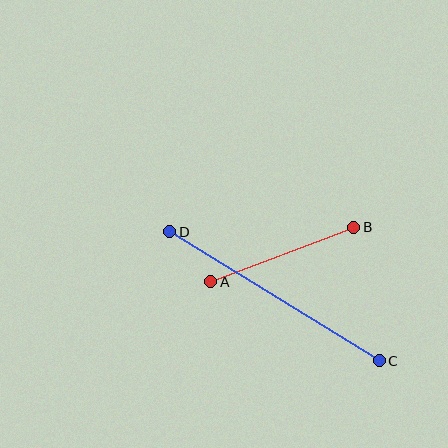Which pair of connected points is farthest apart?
Points C and D are farthest apart.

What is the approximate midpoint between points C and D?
The midpoint is at approximately (274, 296) pixels.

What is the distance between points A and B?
The distance is approximately 153 pixels.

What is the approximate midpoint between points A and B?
The midpoint is at approximately (282, 254) pixels.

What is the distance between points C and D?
The distance is approximately 246 pixels.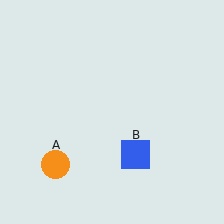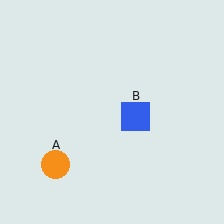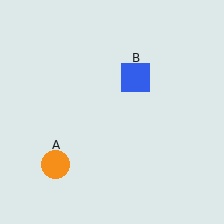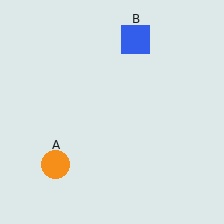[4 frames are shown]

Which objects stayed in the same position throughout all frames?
Orange circle (object A) remained stationary.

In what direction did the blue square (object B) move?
The blue square (object B) moved up.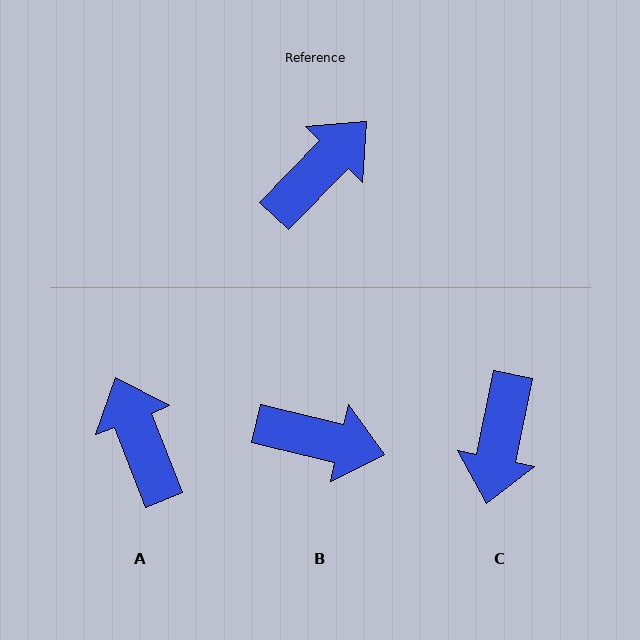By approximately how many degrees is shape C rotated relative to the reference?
Approximately 147 degrees clockwise.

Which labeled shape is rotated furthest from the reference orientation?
C, about 147 degrees away.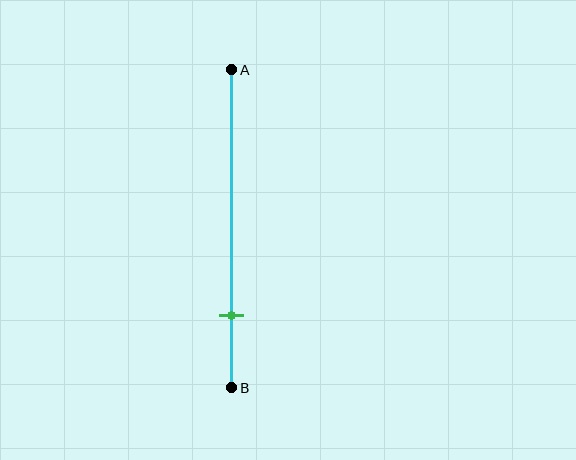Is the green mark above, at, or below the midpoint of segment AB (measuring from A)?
The green mark is below the midpoint of segment AB.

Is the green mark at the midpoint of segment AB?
No, the mark is at about 75% from A, not at the 50% midpoint.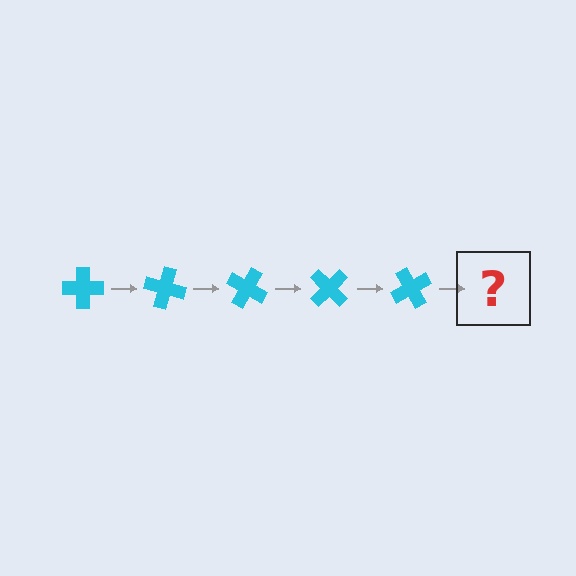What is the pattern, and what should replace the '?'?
The pattern is that the cross rotates 15 degrees each step. The '?' should be a cyan cross rotated 75 degrees.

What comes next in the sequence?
The next element should be a cyan cross rotated 75 degrees.